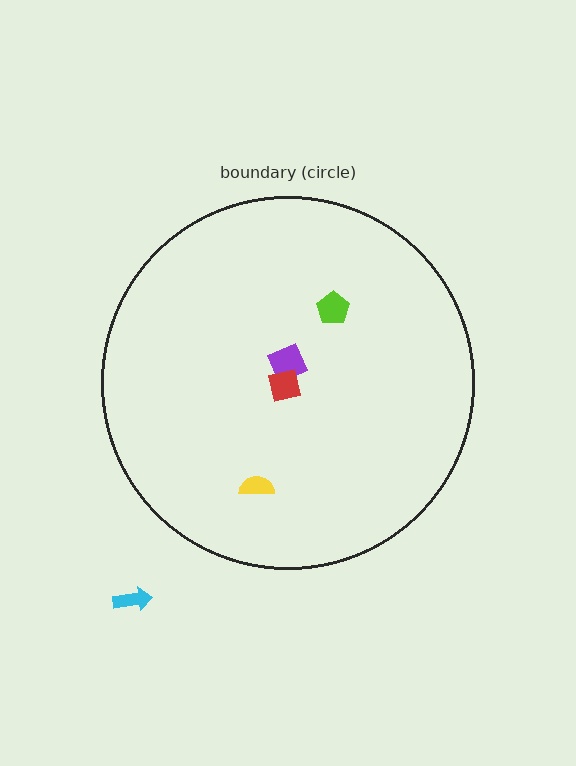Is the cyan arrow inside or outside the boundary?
Outside.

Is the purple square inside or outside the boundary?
Inside.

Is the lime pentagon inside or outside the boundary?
Inside.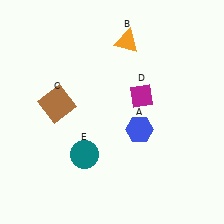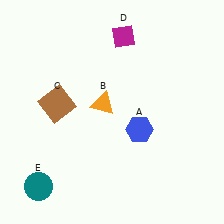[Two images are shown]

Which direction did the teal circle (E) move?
The teal circle (E) moved left.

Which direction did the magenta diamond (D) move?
The magenta diamond (D) moved up.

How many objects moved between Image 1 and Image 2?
3 objects moved between the two images.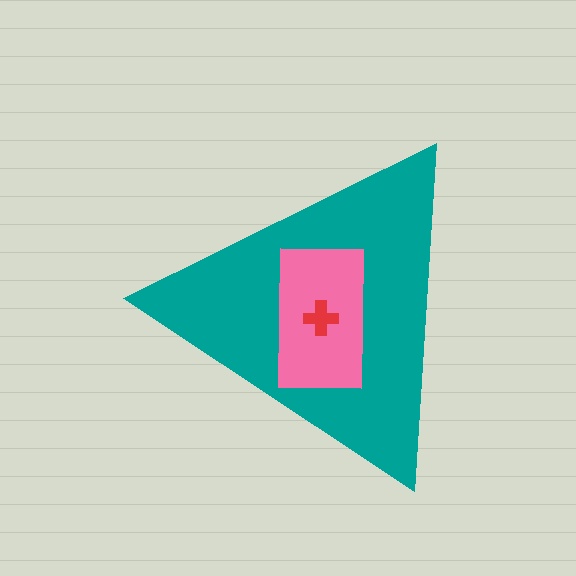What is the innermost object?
The red cross.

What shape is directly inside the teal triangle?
The pink rectangle.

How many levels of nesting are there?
3.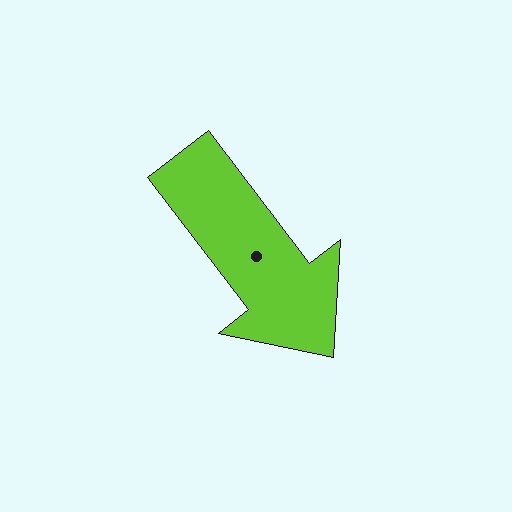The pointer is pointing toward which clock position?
Roughly 5 o'clock.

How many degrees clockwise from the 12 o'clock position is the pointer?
Approximately 143 degrees.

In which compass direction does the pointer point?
Southeast.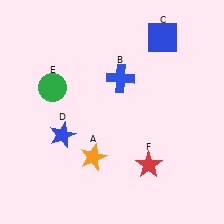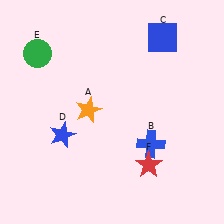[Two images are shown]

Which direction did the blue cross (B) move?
The blue cross (B) moved down.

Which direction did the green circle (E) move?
The green circle (E) moved up.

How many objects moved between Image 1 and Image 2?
3 objects moved between the two images.